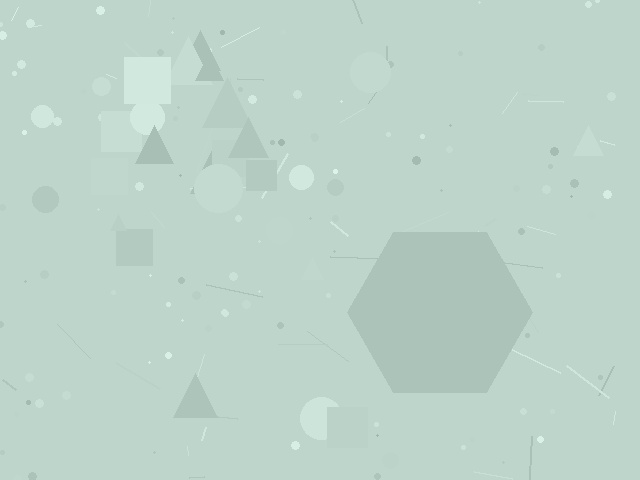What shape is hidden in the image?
A hexagon is hidden in the image.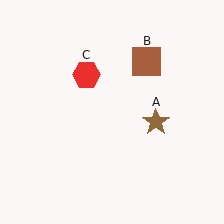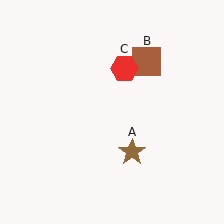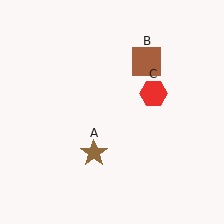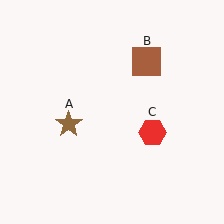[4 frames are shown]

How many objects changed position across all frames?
2 objects changed position: brown star (object A), red hexagon (object C).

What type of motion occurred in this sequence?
The brown star (object A), red hexagon (object C) rotated clockwise around the center of the scene.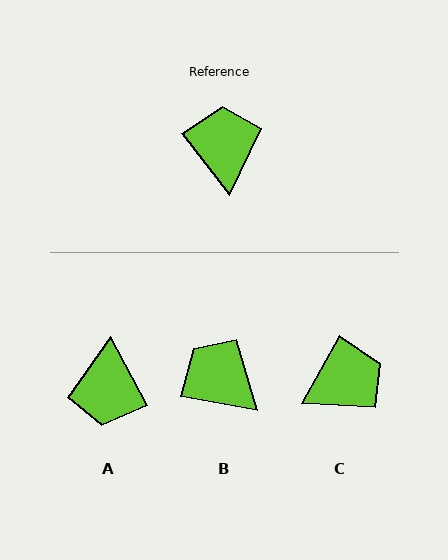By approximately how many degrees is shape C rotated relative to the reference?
Approximately 67 degrees clockwise.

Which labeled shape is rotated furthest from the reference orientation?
A, about 170 degrees away.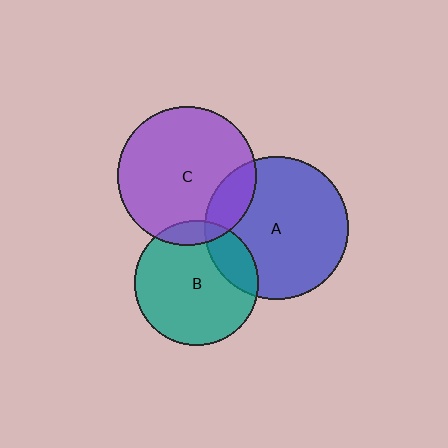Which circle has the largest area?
Circle A (blue).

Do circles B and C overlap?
Yes.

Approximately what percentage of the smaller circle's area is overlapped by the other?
Approximately 10%.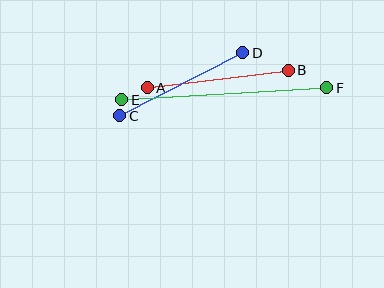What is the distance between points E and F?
The distance is approximately 205 pixels.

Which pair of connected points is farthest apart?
Points E and F are farthest apart.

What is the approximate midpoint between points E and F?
The midpoint is at approximately (224, 94) pixels.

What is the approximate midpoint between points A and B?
The midpoint is at approximately (218, 79) pixels.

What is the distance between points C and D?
The distance is approximately 138 pixels.